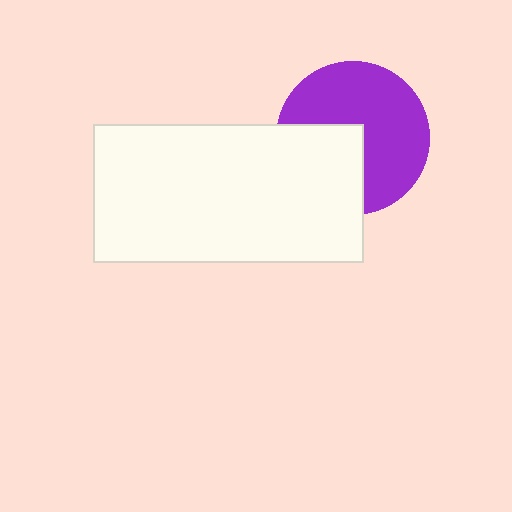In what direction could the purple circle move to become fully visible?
The purple circle could move toward the upper-right. That would shift it out from behind the white rectangle entirely.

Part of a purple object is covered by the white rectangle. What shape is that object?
It is a circle.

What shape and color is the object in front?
The object in front is a white rectangle.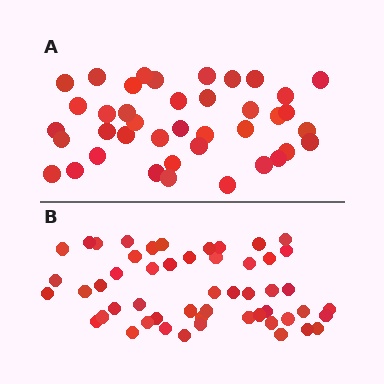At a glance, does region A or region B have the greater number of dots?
Region B (the bottom region) has more dots.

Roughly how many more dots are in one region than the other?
Region B has roughly 12 or so more dots than region A.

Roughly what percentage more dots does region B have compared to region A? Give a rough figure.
About 30% more.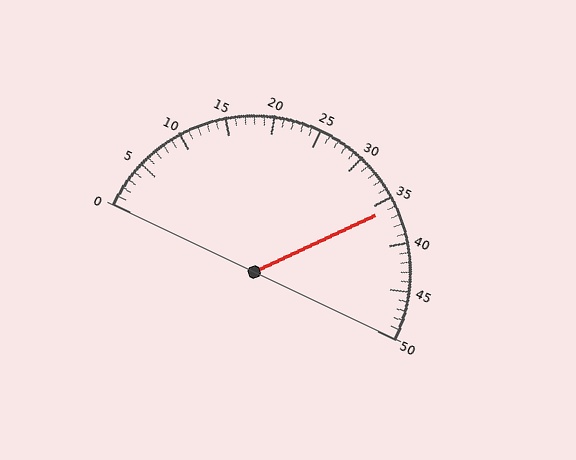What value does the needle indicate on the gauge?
The needle indicates approximately 36.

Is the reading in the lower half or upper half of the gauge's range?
The reading is in the upper half of the range (0 to 50).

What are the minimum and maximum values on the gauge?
The gauge ranges from 0 to 50.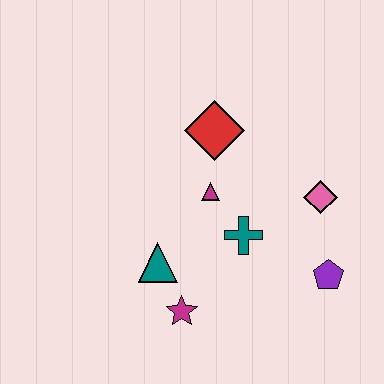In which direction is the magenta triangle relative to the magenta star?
The magenta triangle is above the magenta star.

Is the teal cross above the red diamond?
No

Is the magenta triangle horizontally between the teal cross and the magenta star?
Yes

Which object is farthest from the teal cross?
The red diamond is farthest from the teal cross.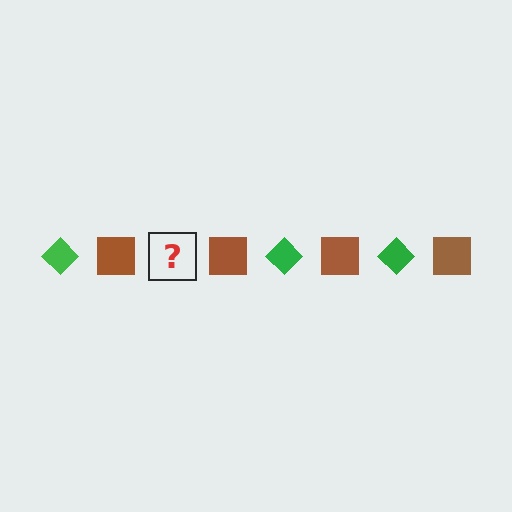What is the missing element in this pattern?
The missing element is a green diamond.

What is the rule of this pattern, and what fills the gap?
The rule is that the pattern alternates between green diamond and brown square. The gap should be filled with a green diamond.